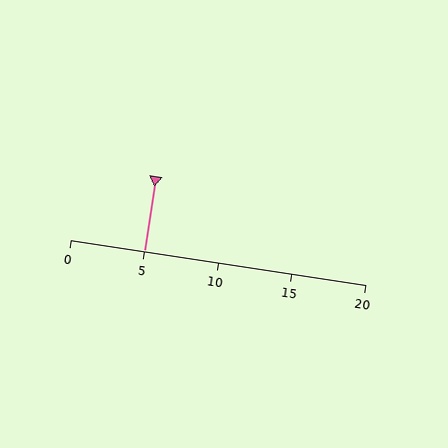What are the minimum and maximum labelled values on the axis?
The axis runs from 0 to 20.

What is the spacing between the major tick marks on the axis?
The major ticks are spaced 5 apart.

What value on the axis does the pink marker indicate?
The marker indicates approximately 5.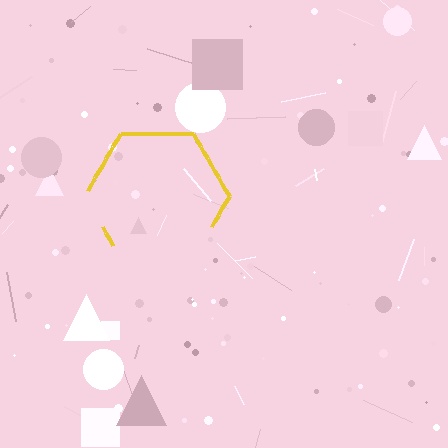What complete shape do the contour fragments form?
The contour fragments form a hexagon.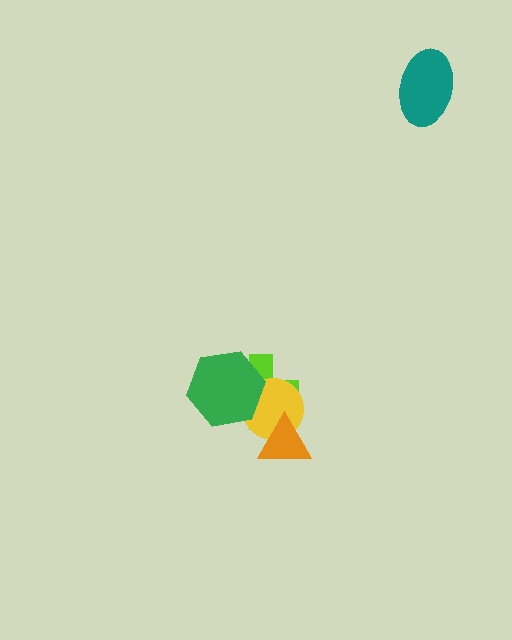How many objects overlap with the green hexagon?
2 objects overlap with the green hexagon.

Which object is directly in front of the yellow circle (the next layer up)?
The green hexagon is directly in front of the yellow circle.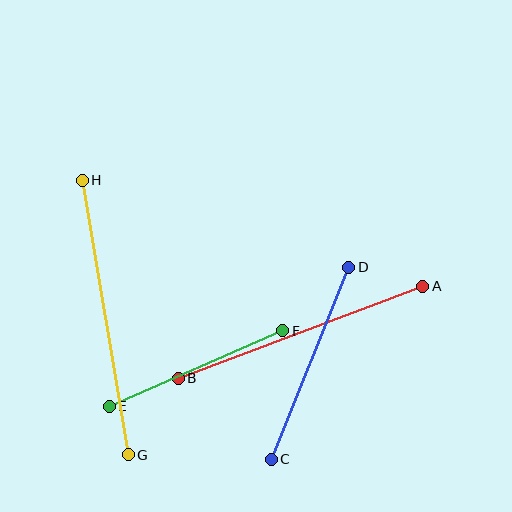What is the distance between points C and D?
The distance is approximately 207 pixels.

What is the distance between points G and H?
The distance is approximately 278 pixels.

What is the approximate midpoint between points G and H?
The midpoint is at approximately (105, 317) pixels.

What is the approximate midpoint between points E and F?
The midpoint is at approximately (196, 368) pixels.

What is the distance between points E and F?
The distance is approximately 189 pixels.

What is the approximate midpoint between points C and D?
The midpoint is at approximately (310, 363) pixels.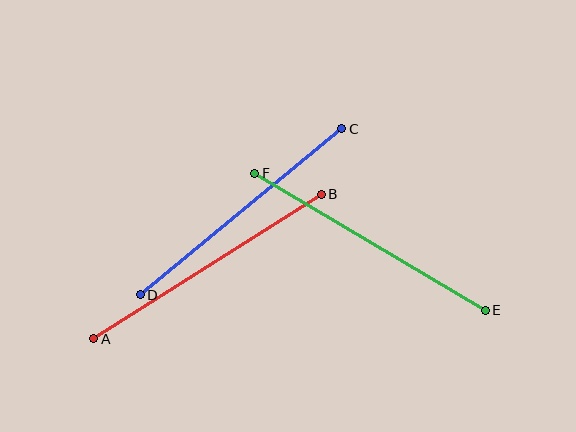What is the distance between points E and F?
The distance is approximately 268 pixels.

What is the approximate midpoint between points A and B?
The midpoint is at approximately (208, 267) pixels.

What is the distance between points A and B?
The distance is approximately 270 pixels.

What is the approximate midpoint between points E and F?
The midpoint is at approximately (370, 242) pixels.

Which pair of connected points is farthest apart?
Points A and B are farthest apart.